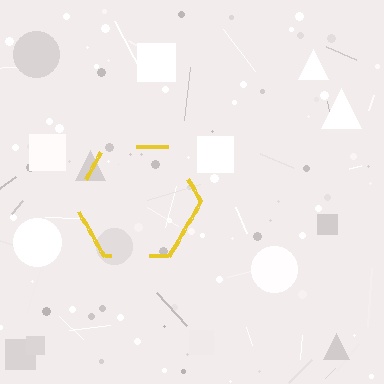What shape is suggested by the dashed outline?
The dashed outline suggests a hexagon.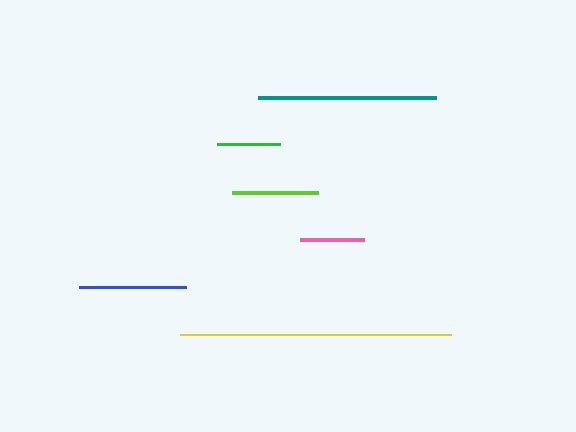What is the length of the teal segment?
The teal segment is approximately 178 pixels long.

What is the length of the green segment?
The green segment is approximately 63 pixels long.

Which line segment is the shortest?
The green line is the shortest at approximately 63 pixels.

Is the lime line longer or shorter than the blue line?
The blue line is longer than the lime line.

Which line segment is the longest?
The yellow line is the longest at approximately 270 pixels.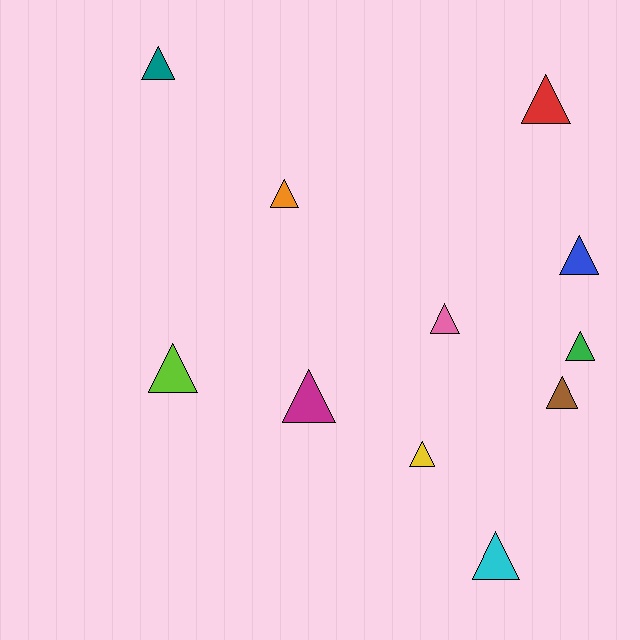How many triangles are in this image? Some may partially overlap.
There are 11 triangles.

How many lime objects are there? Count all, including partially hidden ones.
There is 1 lime object.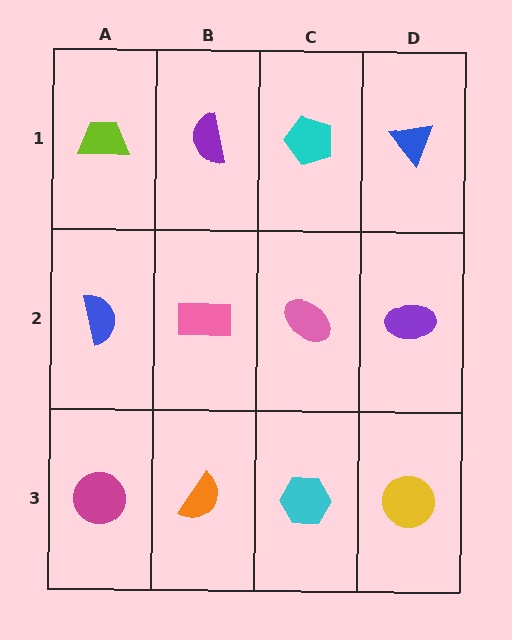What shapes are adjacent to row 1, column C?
A pink ellipse (row 2, column C), a purple semicircle (row 1, column B), a blue triangle (row 1, column D).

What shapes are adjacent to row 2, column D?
A blue triangle (row 1, column D), a yellow circle (row 3, column D), a pink ellipse (row 2, column C).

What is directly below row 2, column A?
A magenta circle.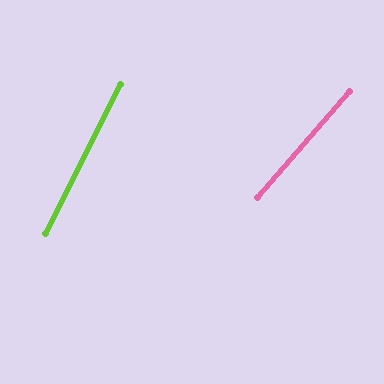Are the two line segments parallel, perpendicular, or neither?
Neither parallel nor perpendicular — they differ by about 14°.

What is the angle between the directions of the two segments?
Approximately 14 degrees.